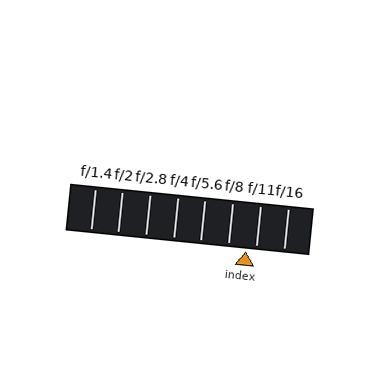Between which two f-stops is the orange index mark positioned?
The index mark is between f/8 and f/11.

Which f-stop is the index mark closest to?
The index mark is closest to f/11.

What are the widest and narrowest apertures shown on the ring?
The widest aperture shown is f/1.4 and the narrowest is f/16.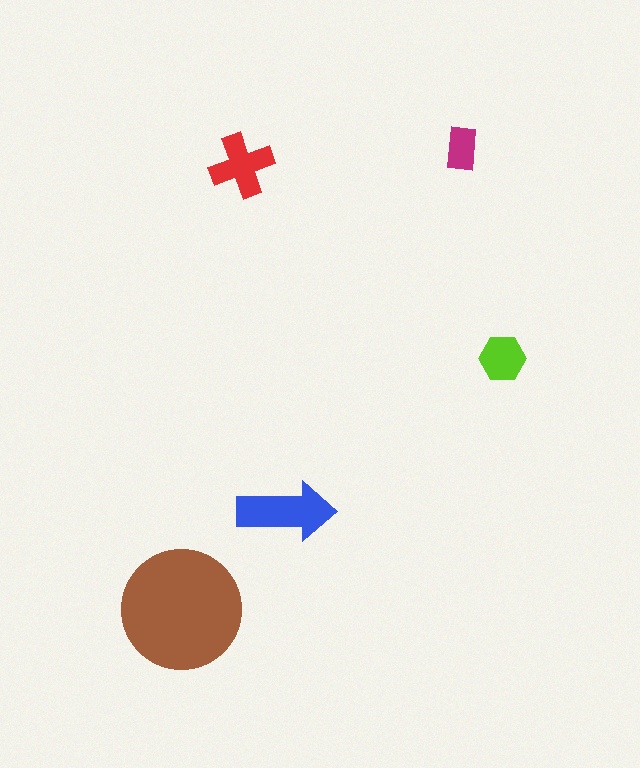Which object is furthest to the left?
The brown circle is leftmost.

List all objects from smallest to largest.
The magenta rectangle, the lime hexagon, the red cross, the blue arrow, the brown circle.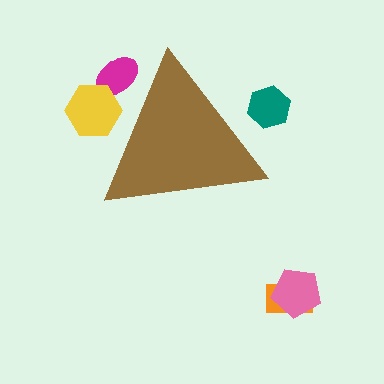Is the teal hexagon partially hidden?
Yes, the teal hexagon is partially hidden behind the brown triangle.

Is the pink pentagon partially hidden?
No, the pink pentagon is fully visible.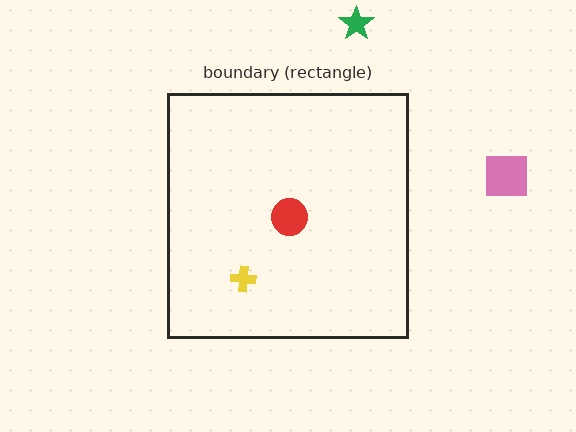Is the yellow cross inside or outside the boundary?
Inside.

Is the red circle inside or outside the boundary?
Inside.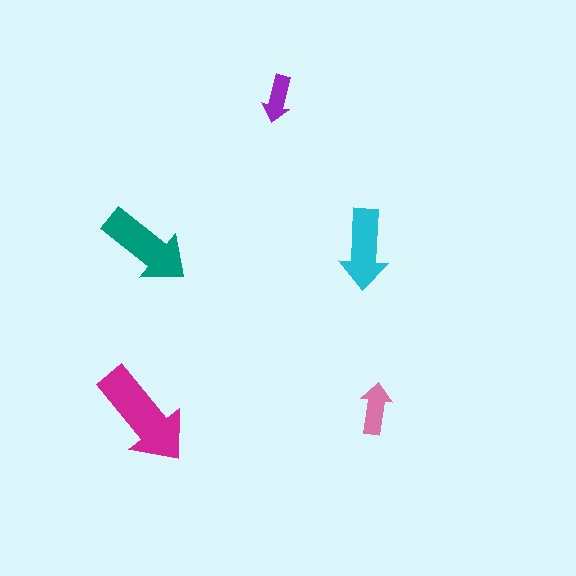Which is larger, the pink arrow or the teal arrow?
The teal one.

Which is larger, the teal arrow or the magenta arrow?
The magenta one.